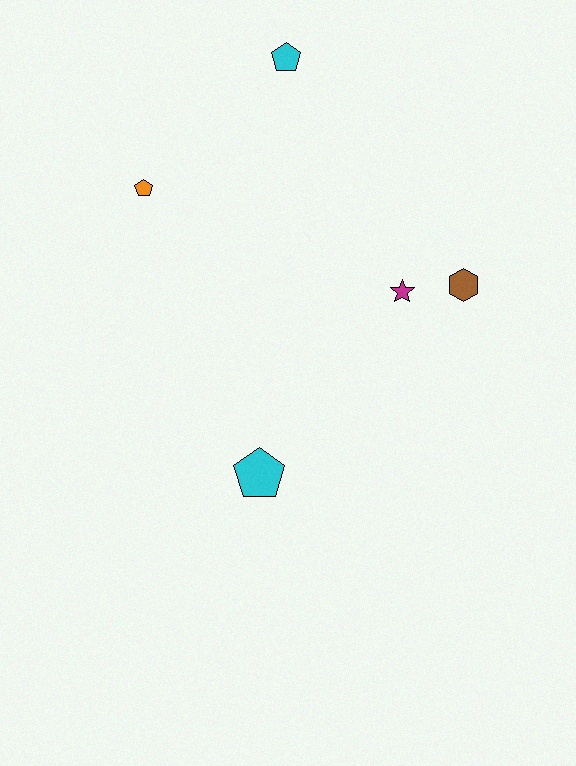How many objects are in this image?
There are 5 objects.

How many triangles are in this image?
There are no triangles.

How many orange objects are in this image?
There is 1 orange object.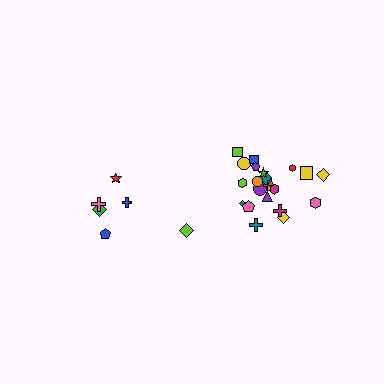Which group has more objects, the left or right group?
The right group.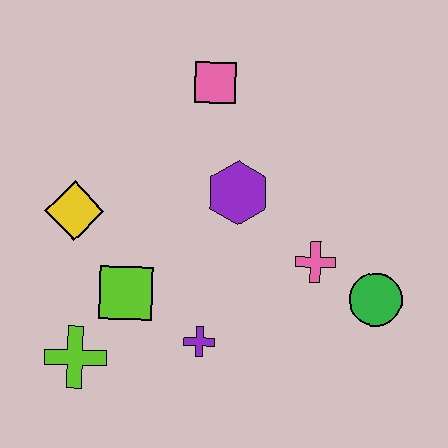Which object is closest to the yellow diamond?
The lime square is closest to the yellow diamond.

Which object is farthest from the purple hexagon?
The lime cross is farthest from the purple hexagon.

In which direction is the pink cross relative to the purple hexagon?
The pink cross is to the right of the purple hexagon.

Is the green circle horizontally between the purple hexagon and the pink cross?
No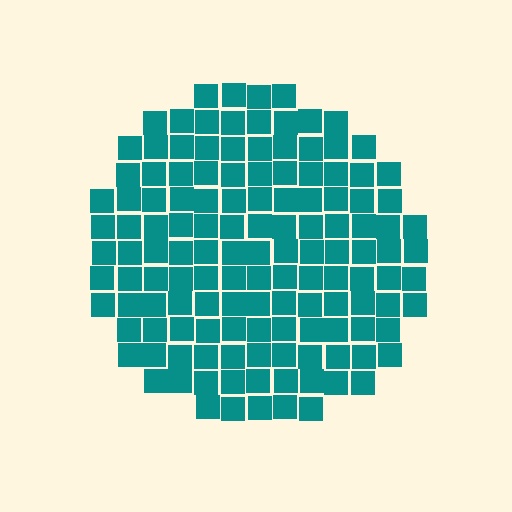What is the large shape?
The large shape is a circle.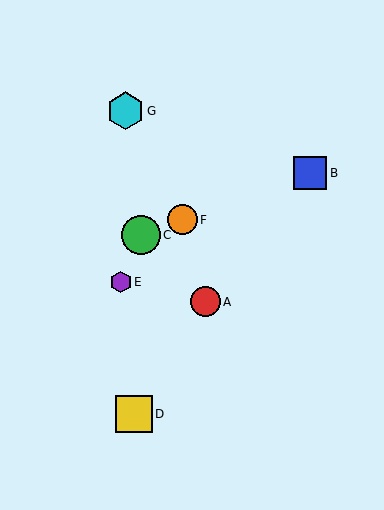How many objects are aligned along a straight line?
3 objects (B, C, F) are aligned along a straight line.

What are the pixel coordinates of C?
Object C is at (141, 235).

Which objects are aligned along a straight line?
Objects B, C, F are aligned along a straight line.